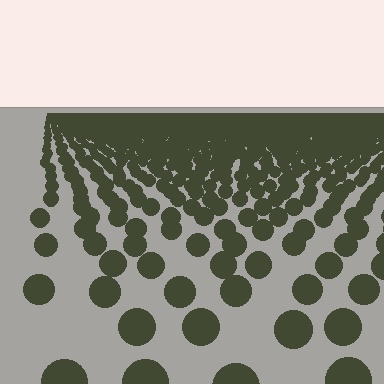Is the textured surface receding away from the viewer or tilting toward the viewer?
The surface is receding away from the viewer. Texture elements get smaller and denser toward the top.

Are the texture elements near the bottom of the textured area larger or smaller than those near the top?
Larger. Near the bottom, elements are closer to the viewer and appear at a bigger on-screen size.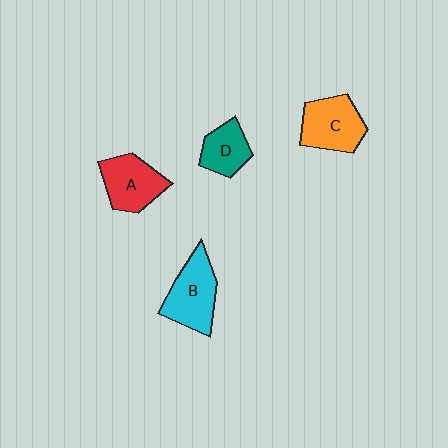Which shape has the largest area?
Shape B (cyan).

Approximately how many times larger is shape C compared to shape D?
Approximately 1.4 times.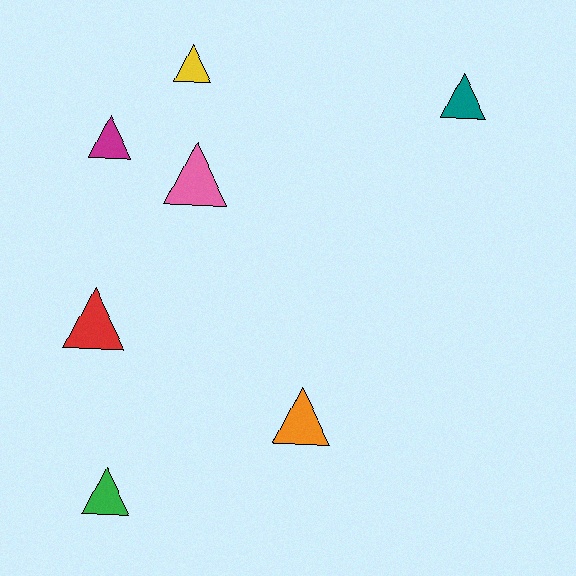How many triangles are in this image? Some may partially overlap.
There are 7 triangles.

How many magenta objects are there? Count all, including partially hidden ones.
There is 1 magenta object.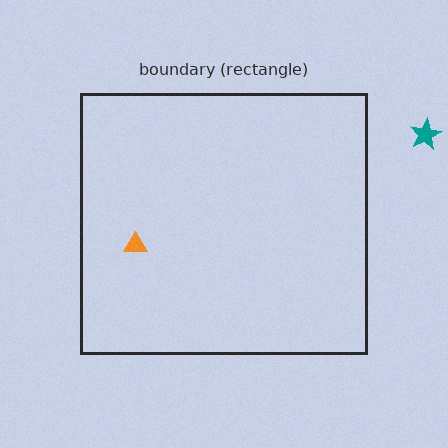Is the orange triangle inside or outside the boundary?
Inside.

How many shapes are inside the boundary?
1 inside, 1 outside.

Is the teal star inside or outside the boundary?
Outside.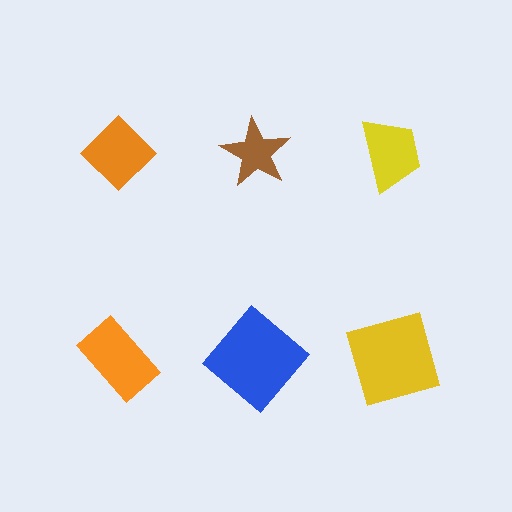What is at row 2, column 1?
An orange rectangle.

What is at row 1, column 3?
A yellow trapezoid.